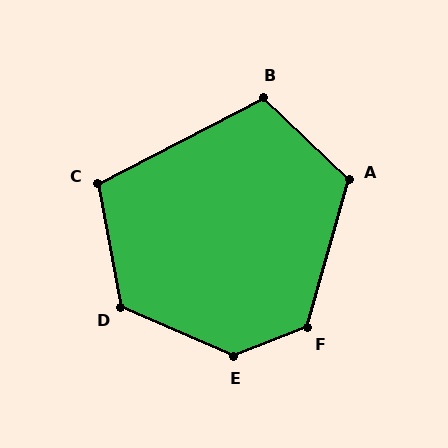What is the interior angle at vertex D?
Approximately 124 degrees (obtuse).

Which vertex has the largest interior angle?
E, at approximately 135 degrees.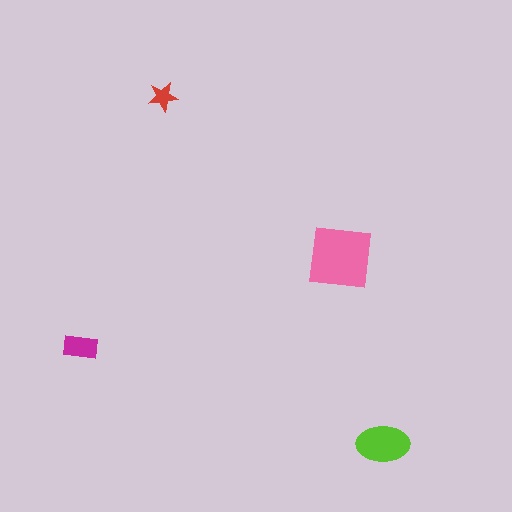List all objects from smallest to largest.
The red star, the magenta rectangle, the lime ellipse, the pink square.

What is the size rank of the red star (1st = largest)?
4th.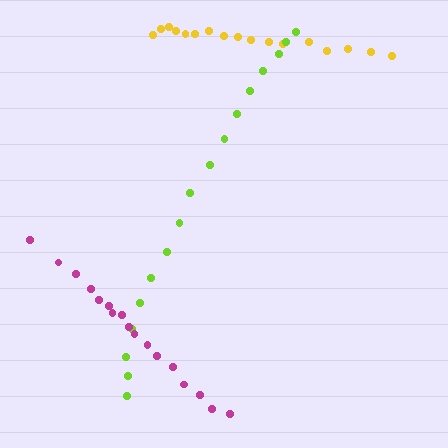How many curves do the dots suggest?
There are 3 distinct paths.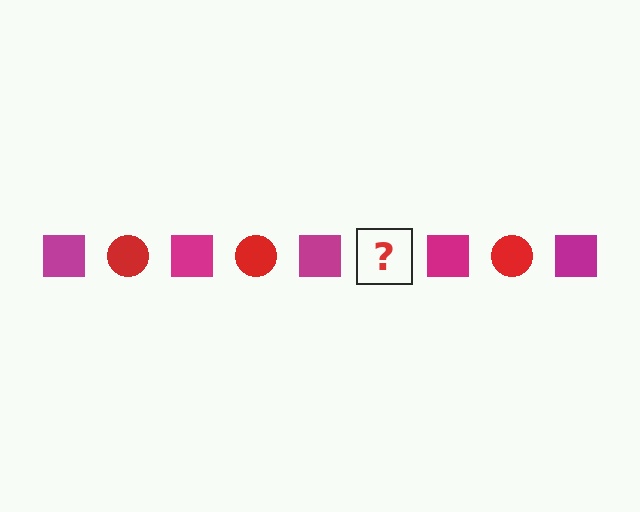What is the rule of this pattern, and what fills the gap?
The rule is that the pattern alternates between magenta square and red circle. The gap should be filled with a red circle.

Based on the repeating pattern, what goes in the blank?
The blank should be a red circle.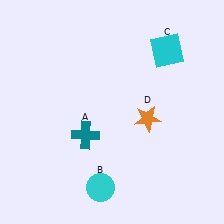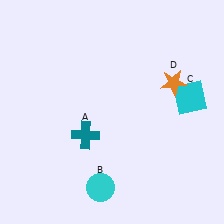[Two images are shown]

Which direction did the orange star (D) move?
The orange star (D) moved up.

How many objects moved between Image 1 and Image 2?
2 objects moved between the two images.